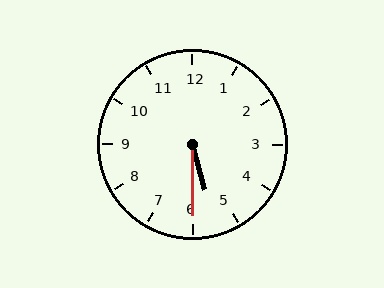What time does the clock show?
5:30.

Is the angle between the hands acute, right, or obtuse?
It is acute.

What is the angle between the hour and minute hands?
Approximately 15 degrees.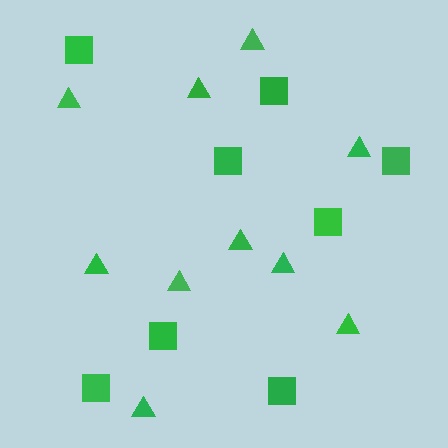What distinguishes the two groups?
There are 2 groups: one group of triangles (10) and one group of squares (8).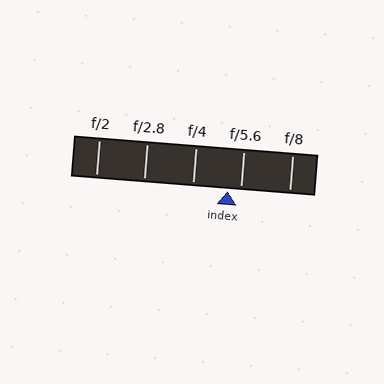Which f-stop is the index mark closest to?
The index mark is closest to f/5.6.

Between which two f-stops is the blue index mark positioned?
The index mark is between f/4 and f/5.6.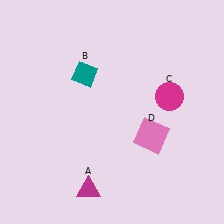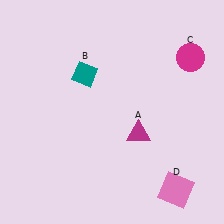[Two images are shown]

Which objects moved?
The objects that moved are: the magenta triangle (A), the magenta circle (C), the pink square (D).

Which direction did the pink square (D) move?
The pink square (D) moved down.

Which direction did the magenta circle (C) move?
The magenta circle (C) moved up.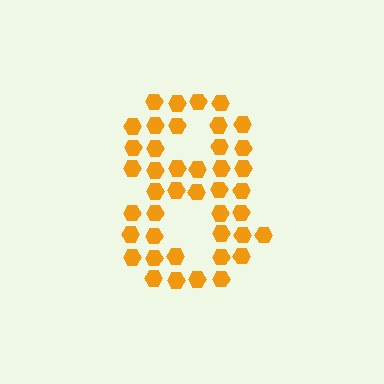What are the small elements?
The small elements are hexagons.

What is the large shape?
The large shape is the digit 8.